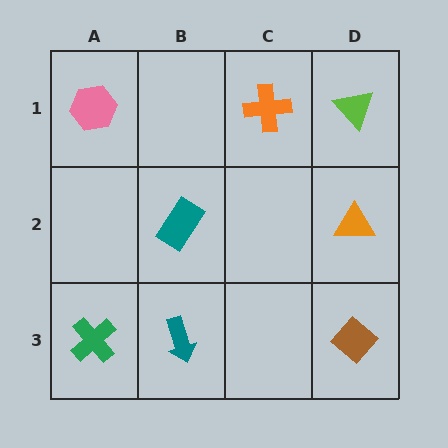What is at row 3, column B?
A teal arrow.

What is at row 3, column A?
A green cross.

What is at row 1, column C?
An orange cross.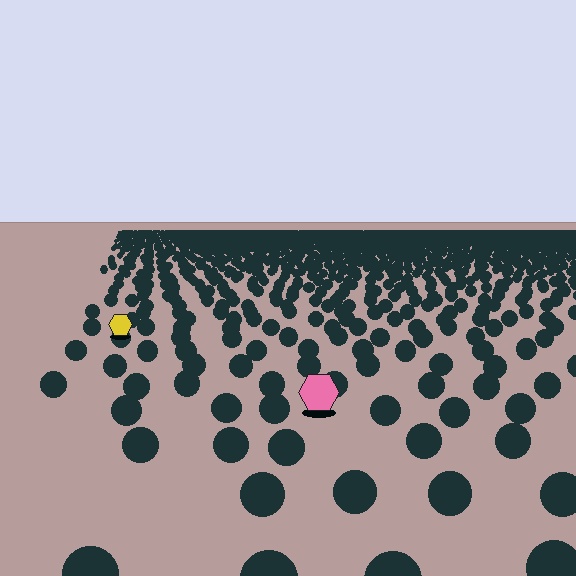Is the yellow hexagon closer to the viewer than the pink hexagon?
No. The pink hexagon is closer — you can tell from the texture gradient: the ground texture is coarser near it.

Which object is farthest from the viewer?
The yellow hexagon is farthest from the viewer. It appears smaller and the ground texture around it is denser.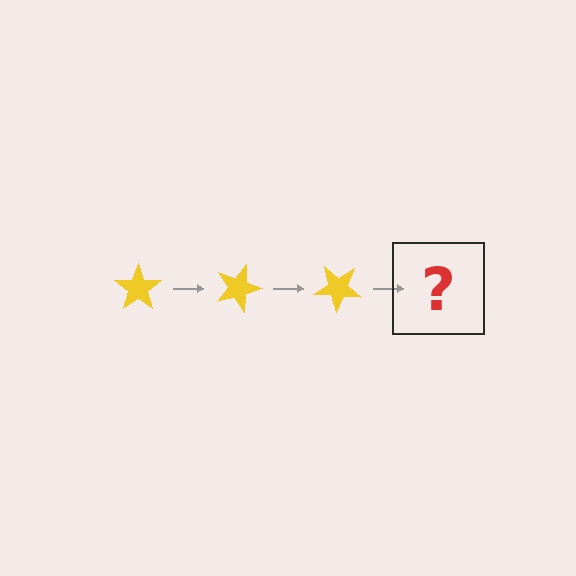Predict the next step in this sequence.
The next step is a yellow star rotated 60 degrees.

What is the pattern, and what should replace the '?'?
The pattern is that the star rotates 20 degrees each step. The '?' should be a yellow star rotated 60 degrees.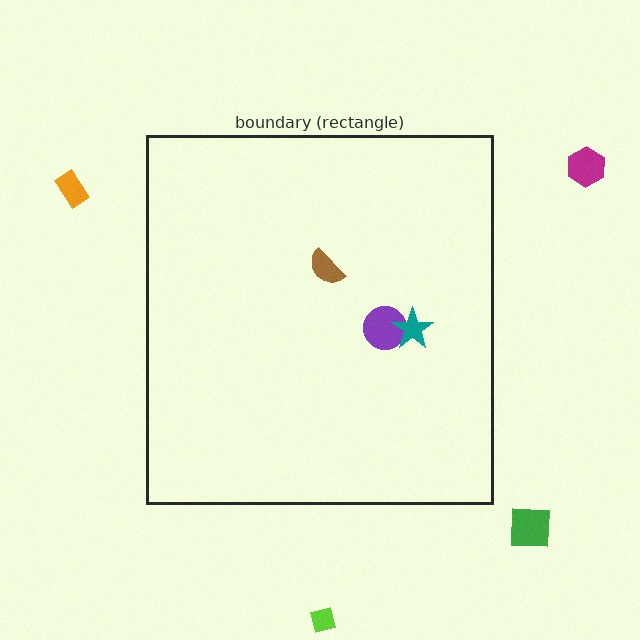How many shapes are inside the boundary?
3 inside, 4 outside.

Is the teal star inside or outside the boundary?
Inside.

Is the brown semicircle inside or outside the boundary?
Inside.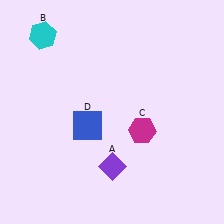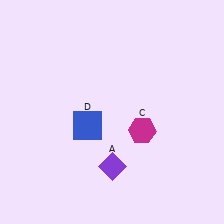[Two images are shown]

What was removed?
The cyan hexagon (B) was removed in Image 2.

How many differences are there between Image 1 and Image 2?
There is 1 difference between the two images.